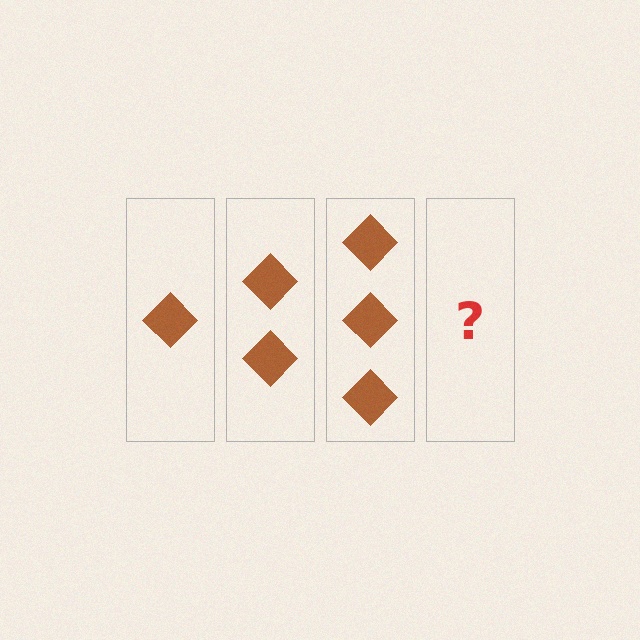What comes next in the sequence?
The next element should be 4 diamonds.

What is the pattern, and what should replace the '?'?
The pattern is that each step adds one more diamond. The '?' should be 4 diamonds.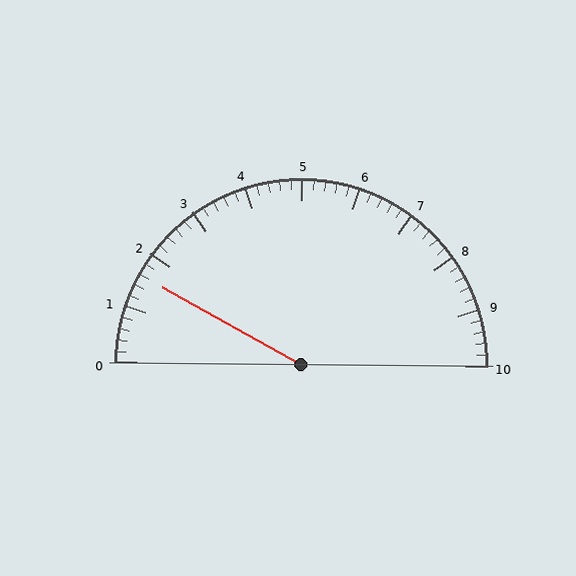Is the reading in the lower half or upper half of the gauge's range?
The reading is in the lower half of the range (0 to 10).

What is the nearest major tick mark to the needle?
The nearest major tick mark is 2.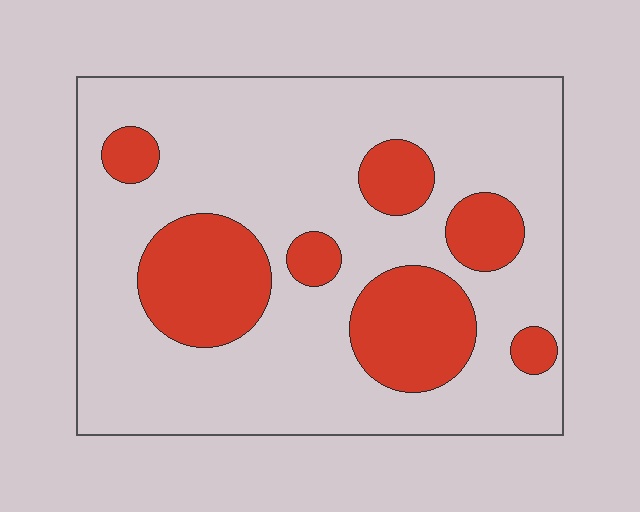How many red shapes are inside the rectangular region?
7.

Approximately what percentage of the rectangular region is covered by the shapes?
Approximately 25%.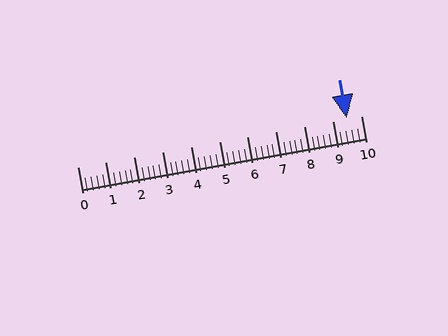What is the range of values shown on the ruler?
The ruler shows values from 0 to 10.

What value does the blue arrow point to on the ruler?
The blue arrow points to approximately 9.5.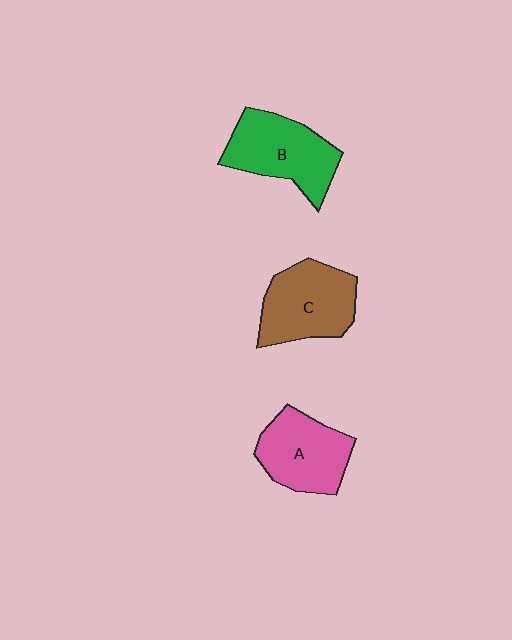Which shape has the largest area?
Shape B (green).